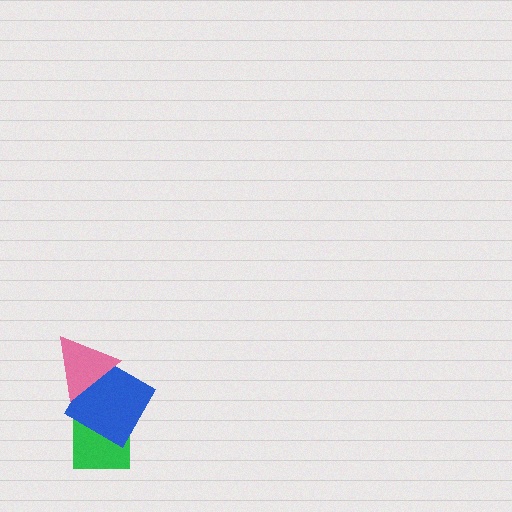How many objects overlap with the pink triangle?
1 object overlaps with the pink triangle.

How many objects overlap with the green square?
1 object overlaps with the green square.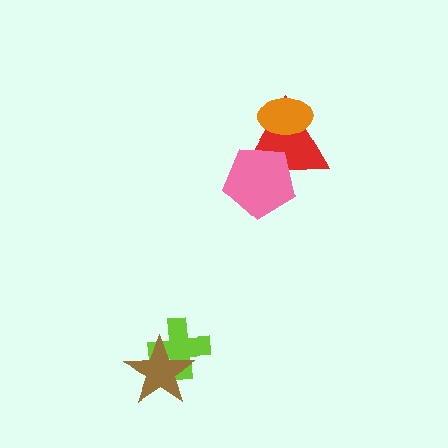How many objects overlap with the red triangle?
2 objects overlap with the red triangle.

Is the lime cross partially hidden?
Yes, it is partially covered by another shape.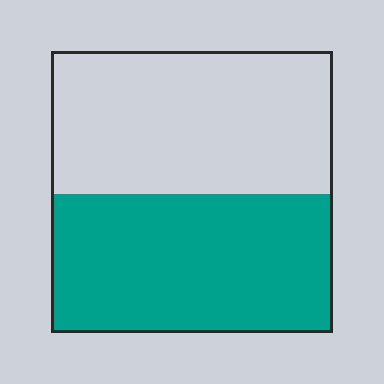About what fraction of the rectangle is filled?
About one half (1/2).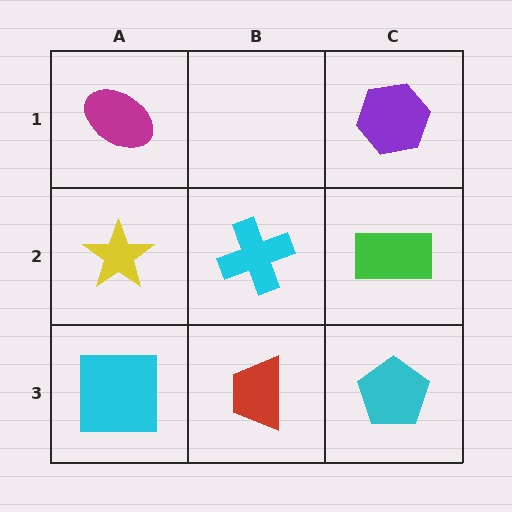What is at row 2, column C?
A green rectangle.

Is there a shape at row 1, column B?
No, that cell is empty.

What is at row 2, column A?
A yellow star.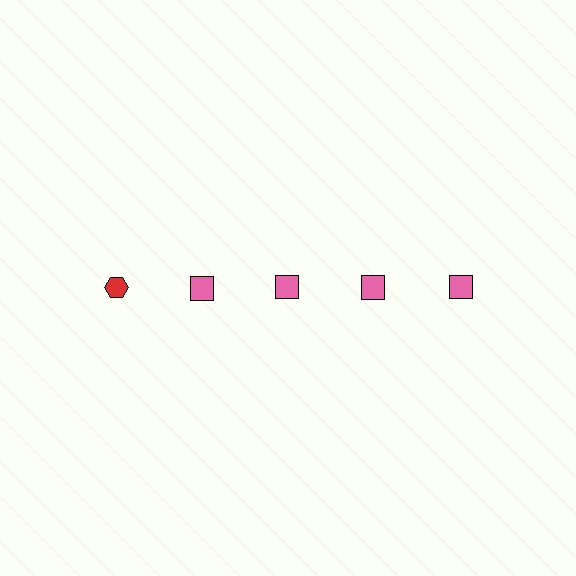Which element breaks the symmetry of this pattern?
The red hexagon in the top row, leftmost column breaks the symmetry. All other shapes are pink squares.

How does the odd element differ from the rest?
It differs in both color (red instead of pink) and shape (hexagon instead of square).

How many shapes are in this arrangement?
There are 5 shapes arranged in a grid pattern.